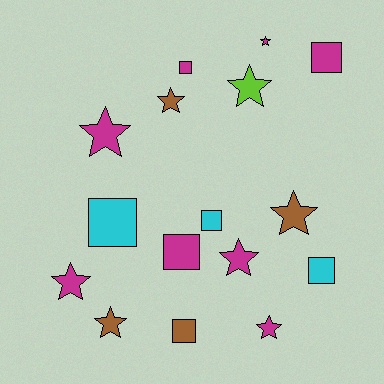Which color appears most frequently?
Magenta, with 8 objects.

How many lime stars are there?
There is 1 lime star.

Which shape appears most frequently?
Star, with 9 objects.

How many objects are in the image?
There are 16 objects.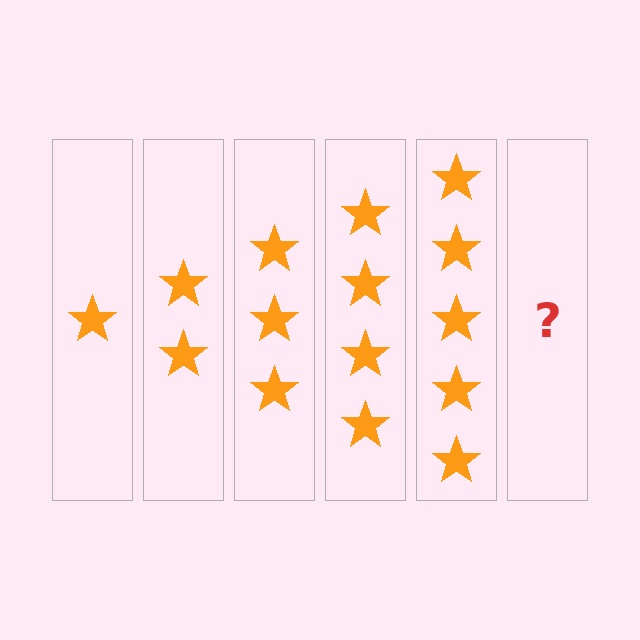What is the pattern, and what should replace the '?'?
The pattern is that each step adds one more star. The '?' should be 6 stars.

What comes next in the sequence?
The next element should be 6 stars.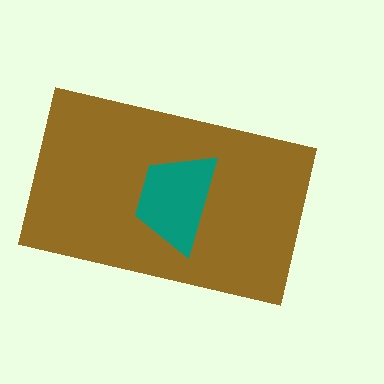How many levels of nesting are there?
2.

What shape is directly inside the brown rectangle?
The teal trapezoid.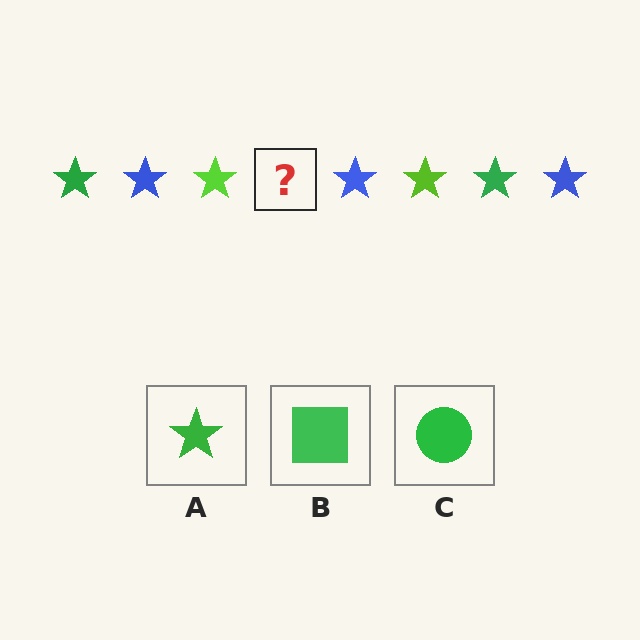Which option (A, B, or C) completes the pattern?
A.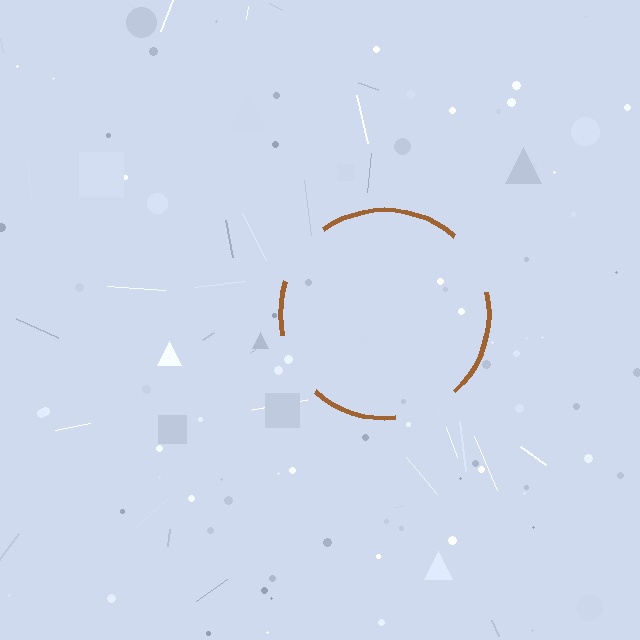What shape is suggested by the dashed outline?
The dashed outline suggests a circle.